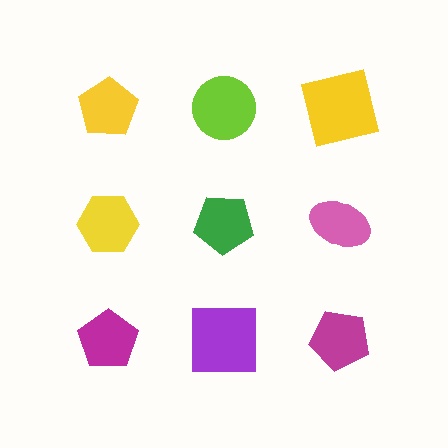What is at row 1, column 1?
A yellow pentagon.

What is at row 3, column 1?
A magenta pentagon.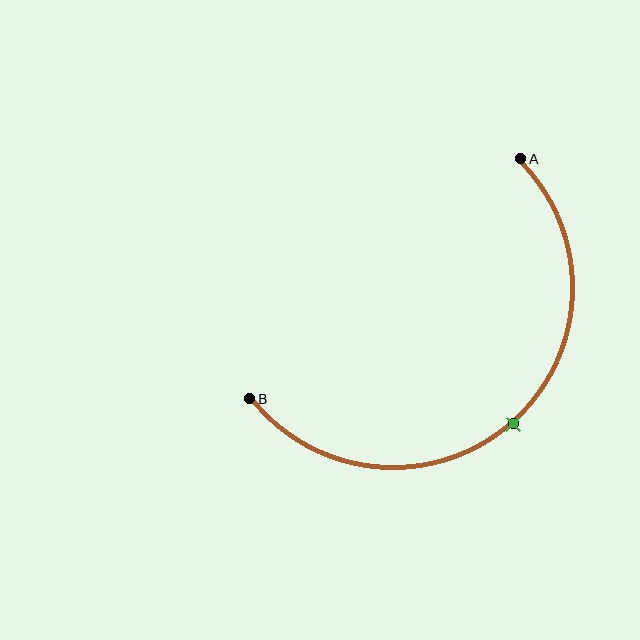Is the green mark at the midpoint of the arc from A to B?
Yes. The green mark lies on the arc at equal arc-length from both A and B — it is the arc midpoint.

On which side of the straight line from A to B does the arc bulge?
The arc bulges below and to the right of the straight line connecting A and B.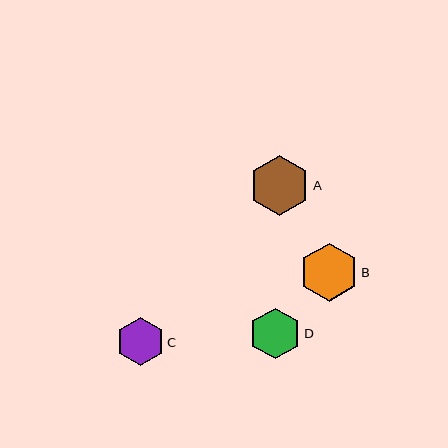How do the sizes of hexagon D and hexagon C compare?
Hexagon D and hexagon C are approximately the same size.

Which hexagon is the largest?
Hexagon A is the largest with a size of approximately 61 pixels.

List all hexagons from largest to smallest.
From largest to smallest: A, B, D, C.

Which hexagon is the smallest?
Hexagon C is the smallest with a size of approximately 48 pixels.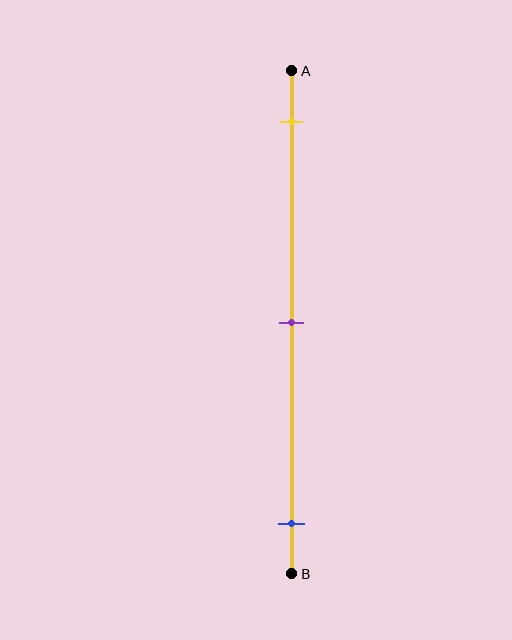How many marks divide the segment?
There are 3 marks dividing the segment.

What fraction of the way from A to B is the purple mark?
The purple mark is approximately 50% (0.5) of the way from A to B.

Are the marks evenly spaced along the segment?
Yes, the marks are approximately evenly spaced.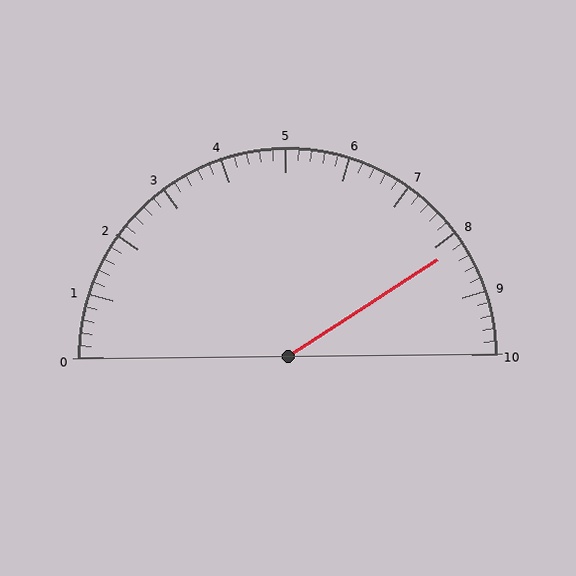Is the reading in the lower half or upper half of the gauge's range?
The reading is in the upper half of the range (0 to 10).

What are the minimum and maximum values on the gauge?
The gauge ranges from 0 to 10.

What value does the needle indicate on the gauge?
The needle indicates approximately 8.2.